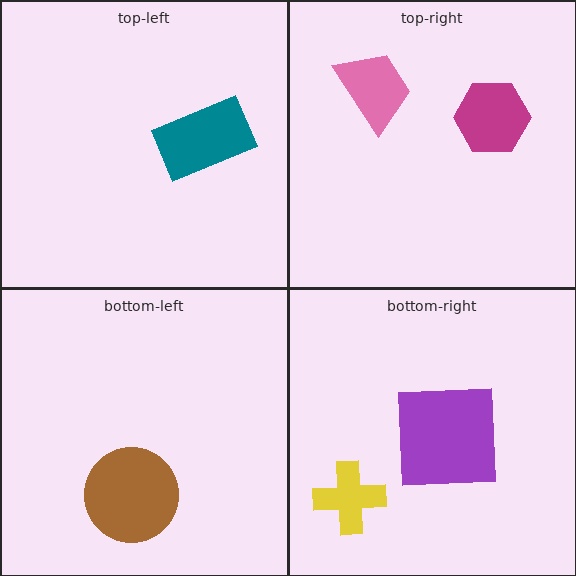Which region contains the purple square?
The bottom-right region.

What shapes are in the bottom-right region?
The yellow cross, the purple square.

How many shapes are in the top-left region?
1.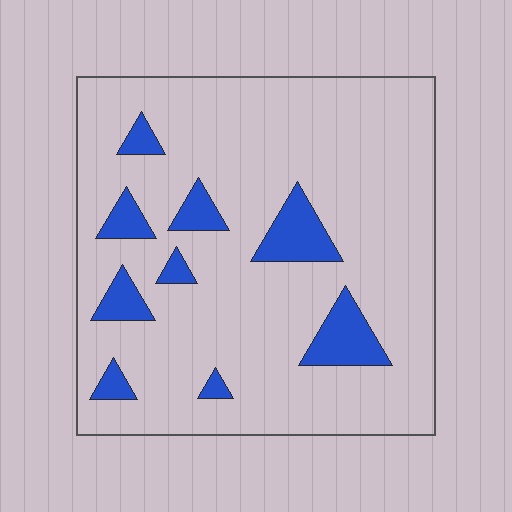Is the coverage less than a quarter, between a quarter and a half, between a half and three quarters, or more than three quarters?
Less than a quarter.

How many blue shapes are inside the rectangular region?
9.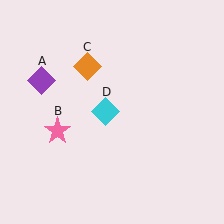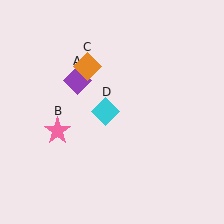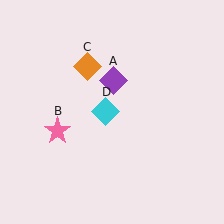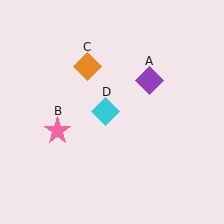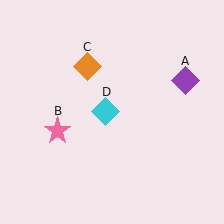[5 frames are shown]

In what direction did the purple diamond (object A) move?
The purple diamond (object A) moved right.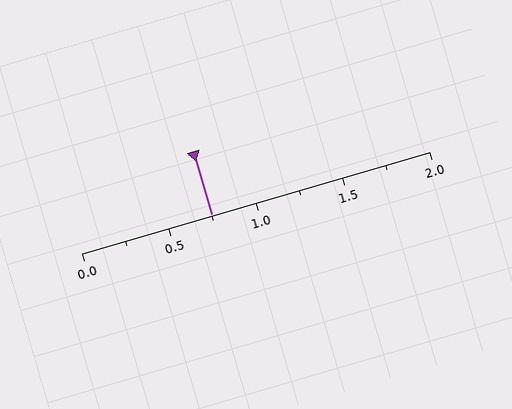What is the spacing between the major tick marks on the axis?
The major ticks are spaced 0.5 apart.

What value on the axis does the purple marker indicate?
The marker indicates approximately 0.75.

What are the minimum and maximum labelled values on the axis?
The axis runs from 0.0 to 2.0.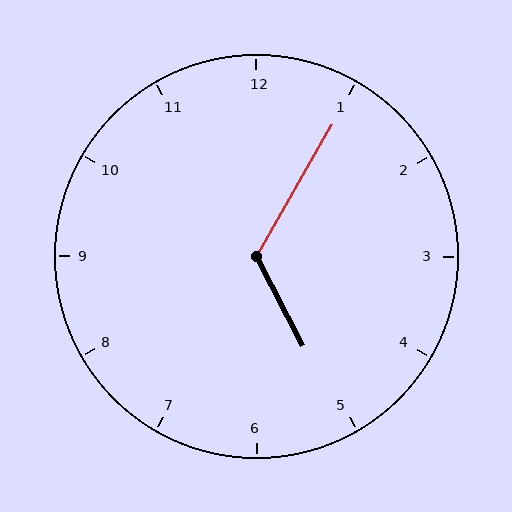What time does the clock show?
5:05.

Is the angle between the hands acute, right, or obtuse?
It is obtuse.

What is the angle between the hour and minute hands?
Approximately 122 degrees.